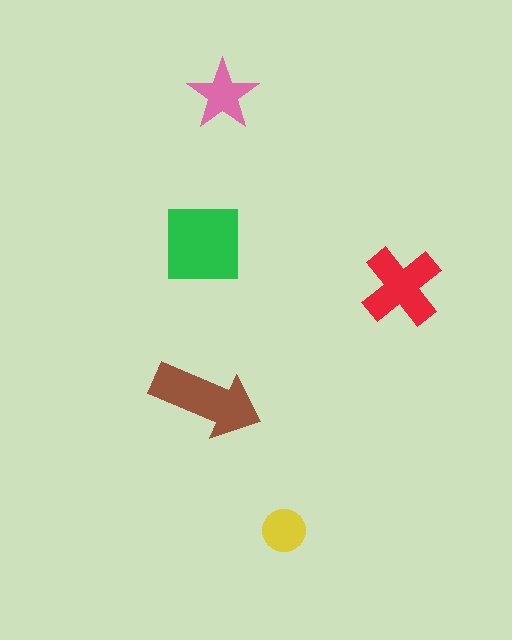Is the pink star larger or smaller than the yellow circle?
Larger.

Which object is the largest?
The green square.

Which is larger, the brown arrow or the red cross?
The brown arrow.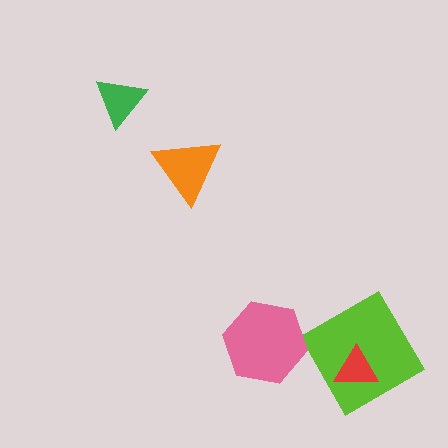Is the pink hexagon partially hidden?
No, no other shape covers it.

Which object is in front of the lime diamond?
The red triangle is in front of the lime diamond.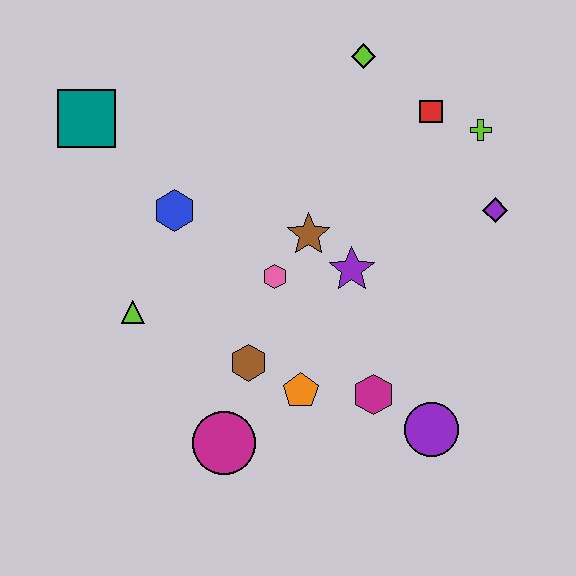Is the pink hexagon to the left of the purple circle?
Yes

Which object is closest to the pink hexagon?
The brown star is closest to the pink hexagon.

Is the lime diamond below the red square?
No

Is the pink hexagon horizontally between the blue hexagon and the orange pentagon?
Yes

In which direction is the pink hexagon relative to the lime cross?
The pink hexagon is to the left of the lime cross.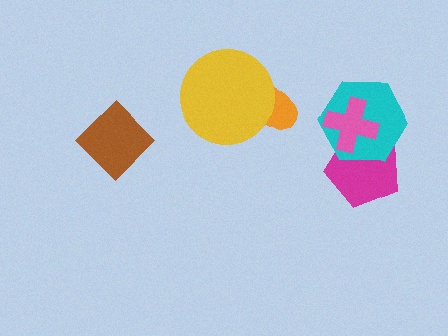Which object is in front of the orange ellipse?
The yellow circle is in front of the orange ellipse.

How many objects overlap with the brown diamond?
0 objects overlap with the brown diamond.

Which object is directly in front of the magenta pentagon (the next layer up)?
The cyan hexagon is directly in front of the magenta pentagon.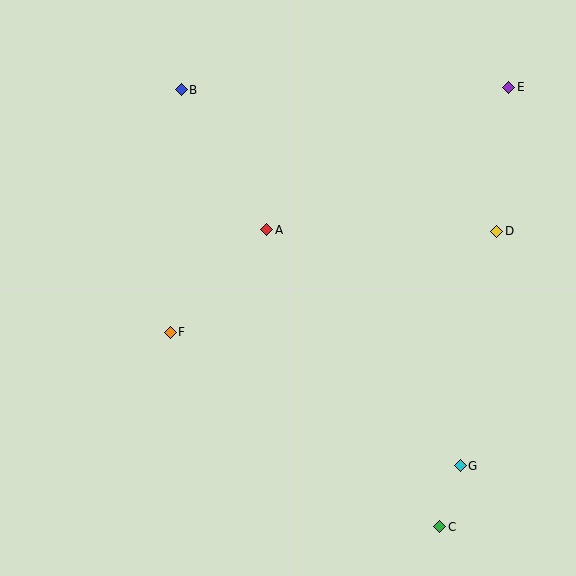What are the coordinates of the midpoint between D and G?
The midpoint between D and G is at (478, 349).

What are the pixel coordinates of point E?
Point E is at (509, 87).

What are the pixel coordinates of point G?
Point G is at (460, 466).